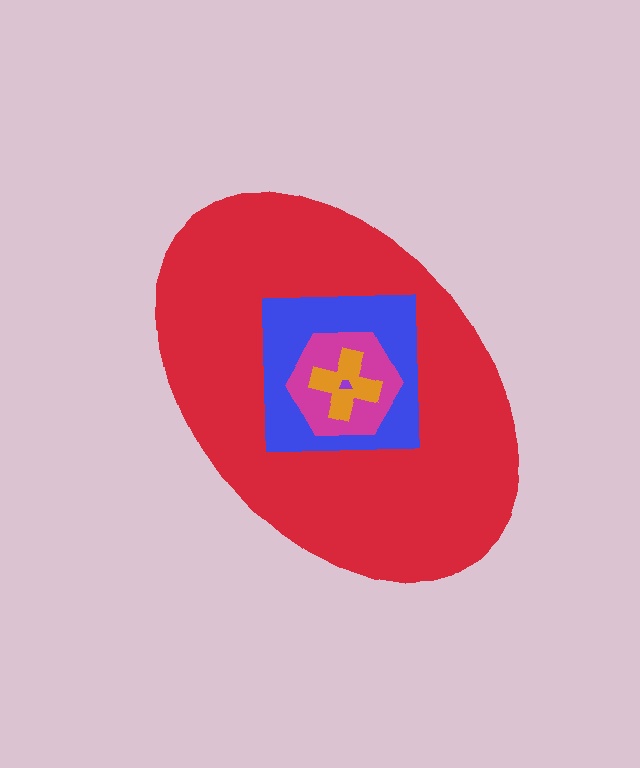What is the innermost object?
The purple trapezoid.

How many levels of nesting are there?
5.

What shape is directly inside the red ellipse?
The blue square.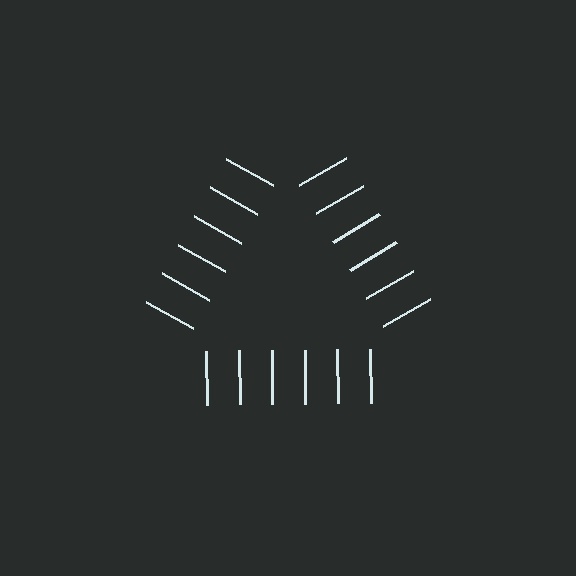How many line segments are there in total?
18 — 6 along each of the 3 edges.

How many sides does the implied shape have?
3 sides — the line-ends trace a triangle.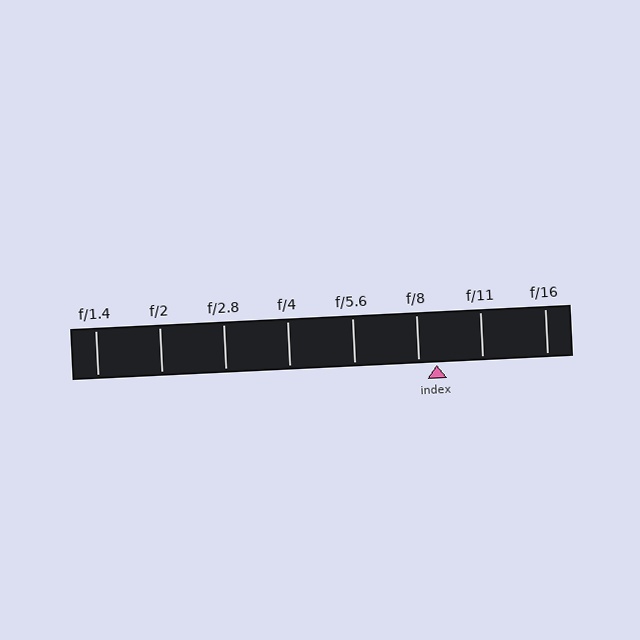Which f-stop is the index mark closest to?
The index mark is closest to f/8.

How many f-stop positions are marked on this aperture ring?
There are 8 f-stop positions marked.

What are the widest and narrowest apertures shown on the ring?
The widest aperture shown is f/1.4 and the narrowest is f/16.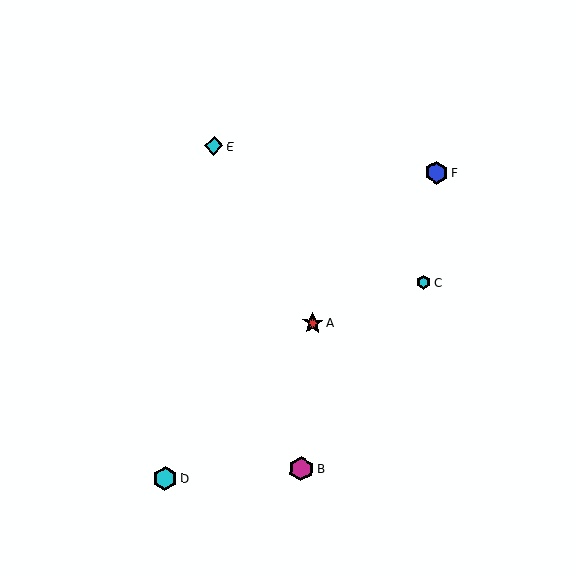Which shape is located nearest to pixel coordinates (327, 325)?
The red star (labeled A) at (313, 323) is nearest to that location.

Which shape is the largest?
The magenta hexagon (labeled B) is the largest.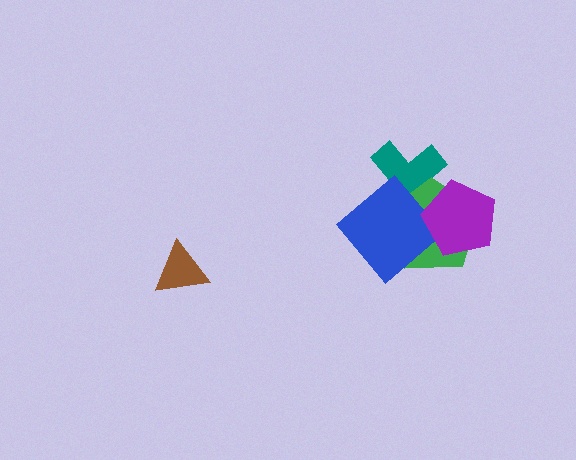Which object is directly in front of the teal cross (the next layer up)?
The green pentagon is directly in front of the teal cross.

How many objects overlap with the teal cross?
3 objects overlap with the teal cross.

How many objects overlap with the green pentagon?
3 objects overlap with the green pentagon.